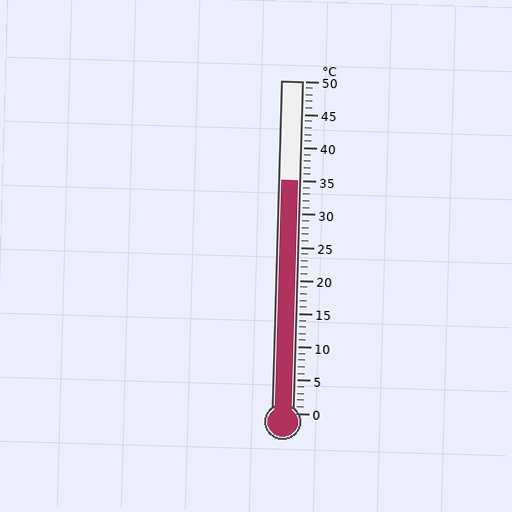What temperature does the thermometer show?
The thermometer shows approximately 35°C.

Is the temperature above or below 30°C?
The temperature is above 30°C.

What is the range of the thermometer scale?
The thermometer scale ranges from 0°C to 50°C.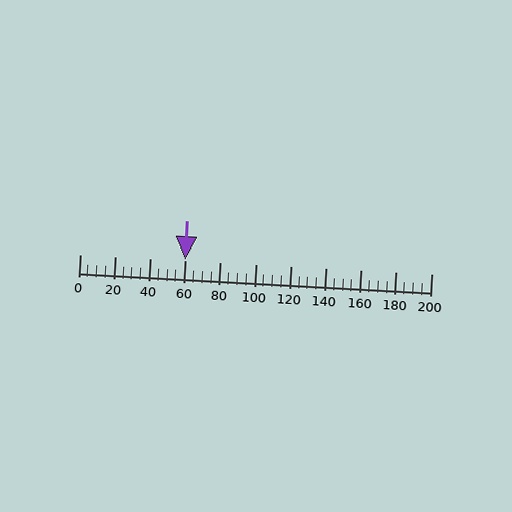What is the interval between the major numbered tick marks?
The major tick marks are spaced 20 units apart.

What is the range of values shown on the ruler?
The ruler shows values from 0 to 200.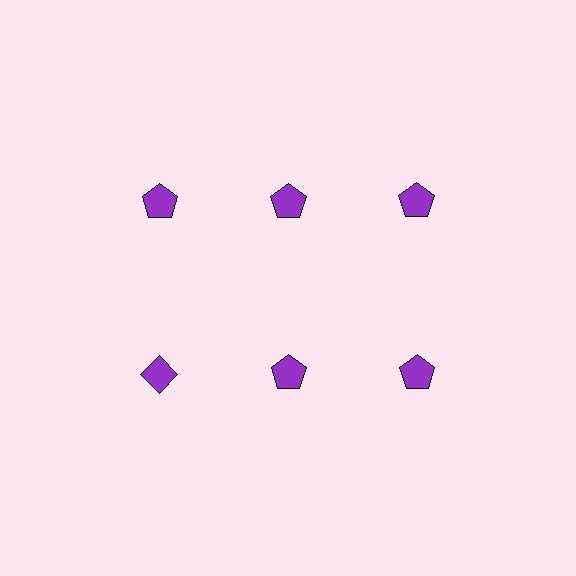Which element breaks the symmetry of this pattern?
The purple diamond in the second row, leftmost column breaks the symmetry. All other shapes are purple pentagons.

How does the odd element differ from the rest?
It has a different shape: diamond instead of pentagon.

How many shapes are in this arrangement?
There are 6 shapes arranged in a grid pattern.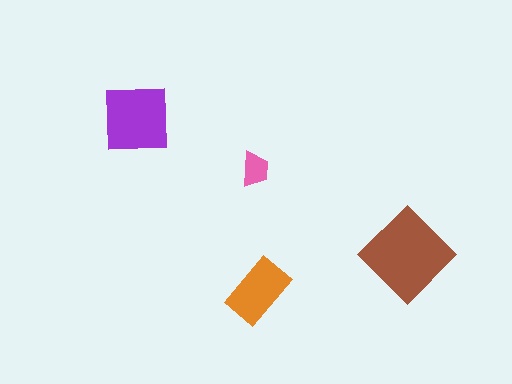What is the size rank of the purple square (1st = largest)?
2nd.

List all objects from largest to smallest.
The brown diamond, the purple square, the orange rectangle, the pink trapezoid.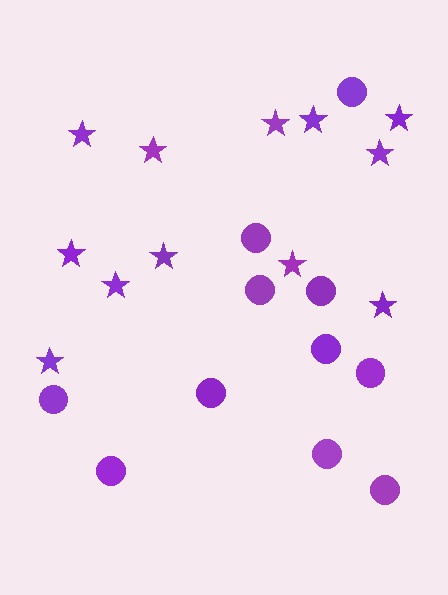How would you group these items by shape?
There are 2 groups: one group of stars (12) and one group of circles (11).